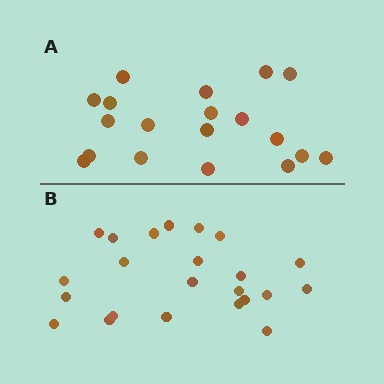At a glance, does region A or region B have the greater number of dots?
Region B (the bottom region) has more dots.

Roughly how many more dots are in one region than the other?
Region B has about 4 more dots than region A.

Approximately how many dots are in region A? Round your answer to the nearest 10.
About 20 dots. (The exact count is 19, which rounds to 20.)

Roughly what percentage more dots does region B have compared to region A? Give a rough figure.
About 20% more.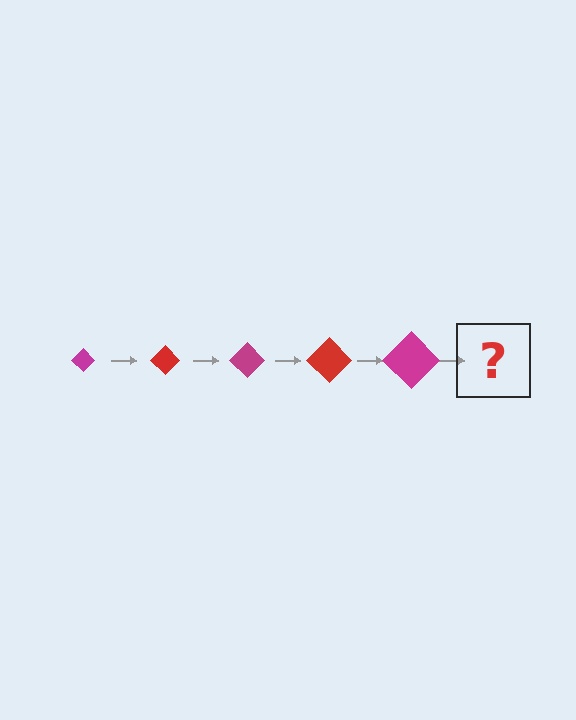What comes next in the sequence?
The next element should be a red diamond, larger than the previous one.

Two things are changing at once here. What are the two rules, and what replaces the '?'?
The two rules are that the diamond grows larger each step and the color cycles through magenta and red. The '?' should be a red diamond, larger than the previous one.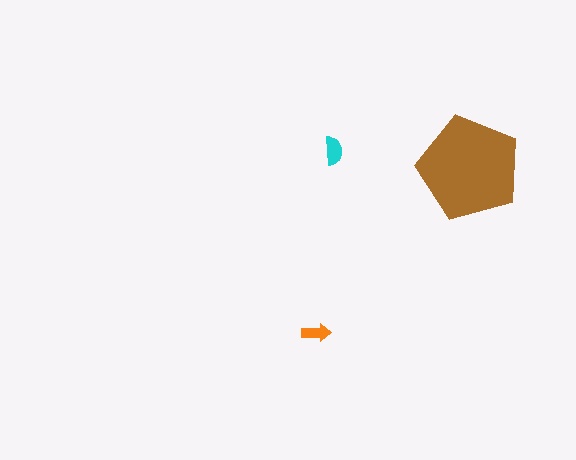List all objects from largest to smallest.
The brown pentagon, the cyan semicircle, the orange arrow.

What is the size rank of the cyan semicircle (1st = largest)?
2nd.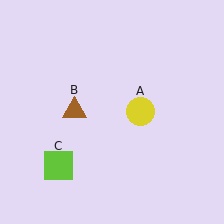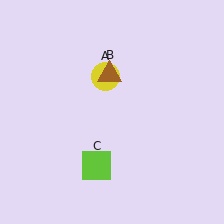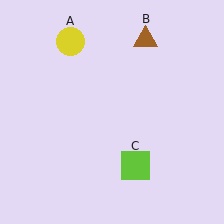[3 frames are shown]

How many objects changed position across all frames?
3 objects changed position: yellow circle (object A), brown triangle (object B), lime square (object C).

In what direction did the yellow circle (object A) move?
The yellow circle (object A) moved up and to the left.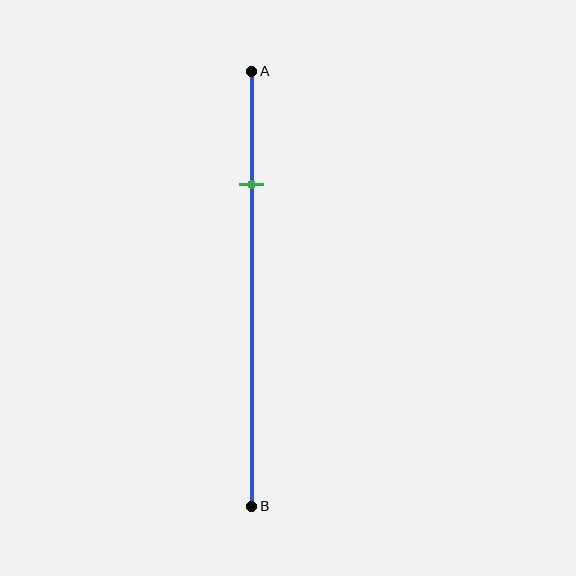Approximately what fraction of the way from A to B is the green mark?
The green mark is approximately 25% of the way from A to B.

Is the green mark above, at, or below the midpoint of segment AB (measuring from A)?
The green mark is above the midpoint of segment AB.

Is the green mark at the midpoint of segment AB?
No, the mark is at about 25% from A, not at the 50% midpoint.